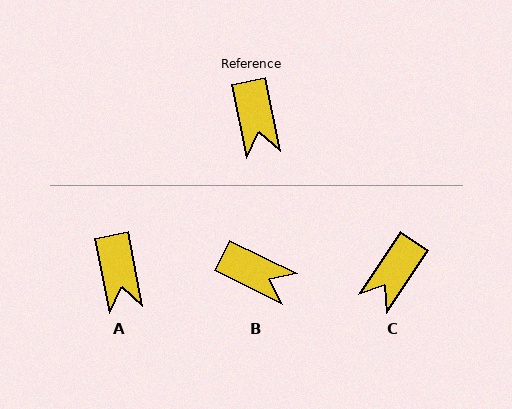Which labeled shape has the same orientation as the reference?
A.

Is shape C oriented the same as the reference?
No, it is off by about 45 degrees.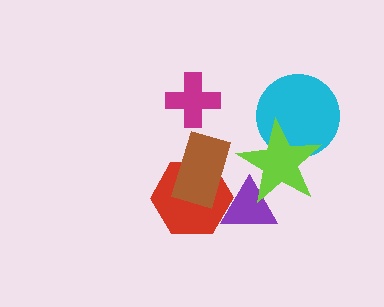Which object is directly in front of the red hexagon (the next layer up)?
The purple triangle is directly in front of the red hexagon.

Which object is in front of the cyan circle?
The lime star is in front of the cyan circle.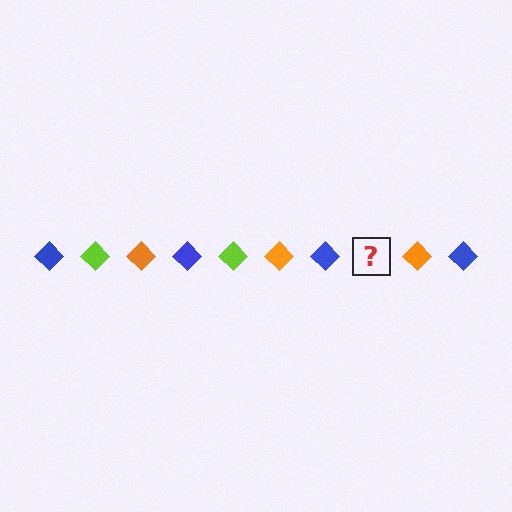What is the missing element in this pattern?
The missing element is a lime diamond.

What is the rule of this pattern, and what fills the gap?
The rule is that the pattern cycles through blue, lime, orange diamonds. The gap should be filled with a lime diamond.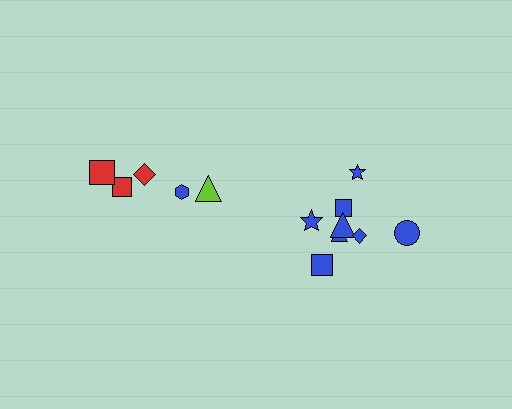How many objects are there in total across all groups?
There are 13 objects.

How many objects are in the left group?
There are 5 objects.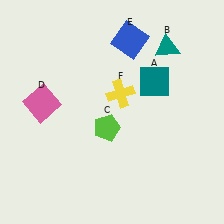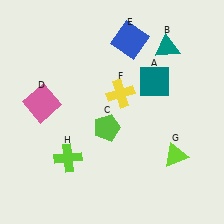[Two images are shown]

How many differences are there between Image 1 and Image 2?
There are 2 differences between the two images.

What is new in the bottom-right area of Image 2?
A lime triangle (G) was added in the bottom-right area of Image 2.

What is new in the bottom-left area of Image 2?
A lime cross (H) was added in the bottom-left area of Image 2.